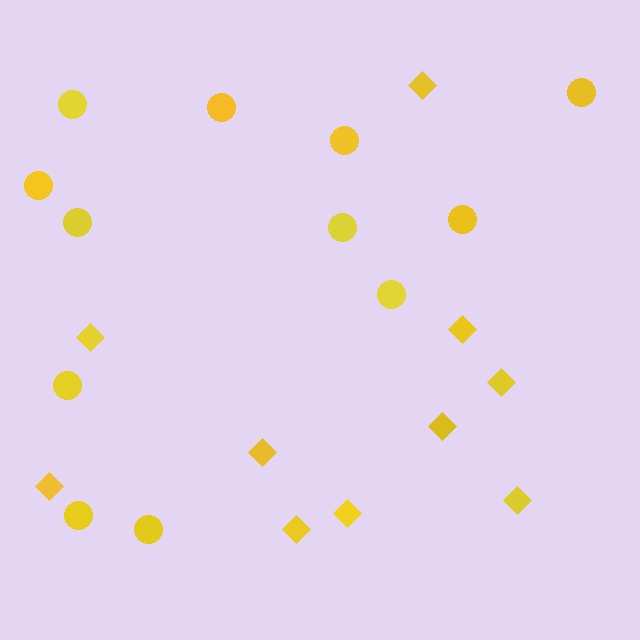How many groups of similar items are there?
There are 2 groups: one group of circles (12) and one group of diamonds (10).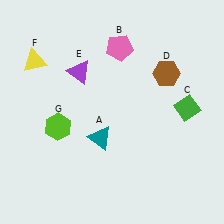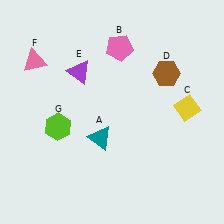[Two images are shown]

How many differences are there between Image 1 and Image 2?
There are 2 differences between the two images.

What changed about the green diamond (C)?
In Image 1, C is green. In Image 2, it changed to yellow.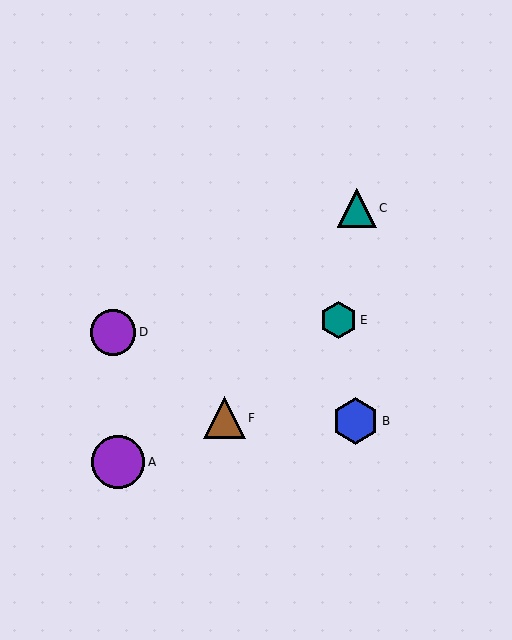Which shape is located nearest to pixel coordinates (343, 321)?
The teal hexagon (labeled E) at (339, 320) is nearest to that location.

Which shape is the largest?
The purple circle (labeled A) is the largest.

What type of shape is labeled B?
Shape B is a blue hexagon.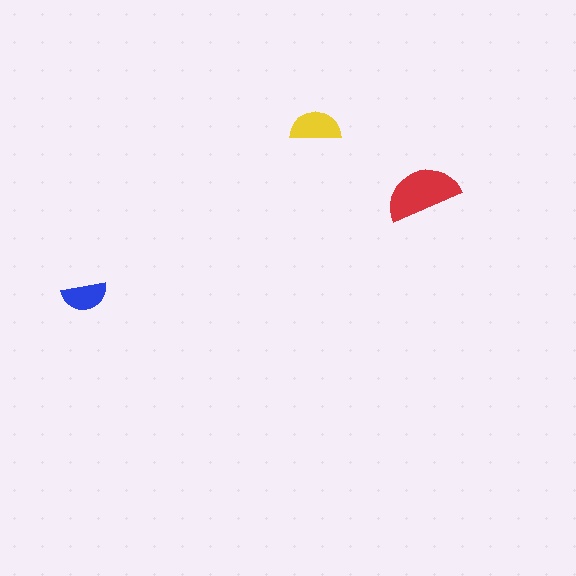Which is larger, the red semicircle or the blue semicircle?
The red one.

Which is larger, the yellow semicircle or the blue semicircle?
The yellow one.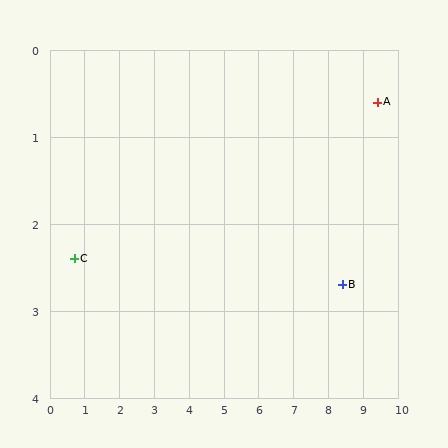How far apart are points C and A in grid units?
Points C and A are about 8.9 grid units apart.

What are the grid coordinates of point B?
Point B is at approximately (8.4, 2.7).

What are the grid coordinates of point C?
Point C is at approximately (0.7, 2.4).